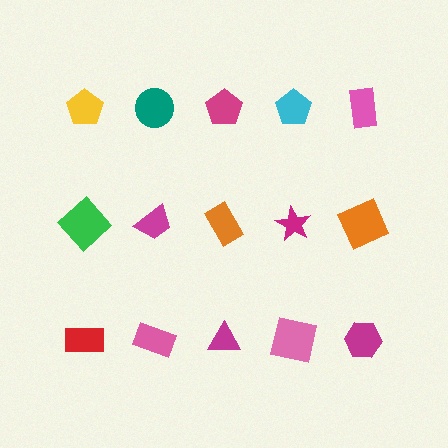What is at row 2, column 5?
An orange square.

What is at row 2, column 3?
An orange rectangle.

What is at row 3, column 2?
A pink rectangle.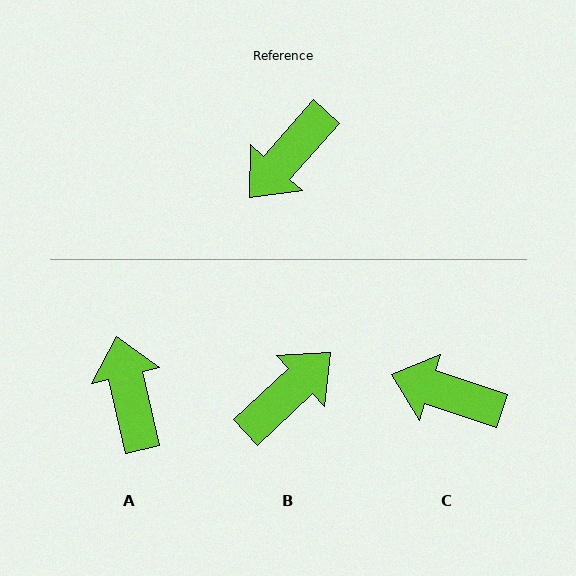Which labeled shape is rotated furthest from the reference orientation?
B, about 175 degrees away.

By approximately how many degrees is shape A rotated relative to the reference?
Approximately 125 degrees clockwise.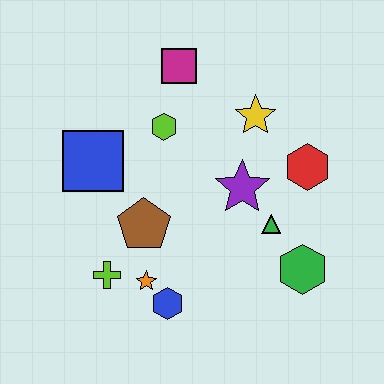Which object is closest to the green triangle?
The purple star is closest to the green triangle.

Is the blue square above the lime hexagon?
No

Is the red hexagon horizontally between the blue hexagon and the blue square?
No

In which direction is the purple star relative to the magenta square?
The purple star is below the magenta square.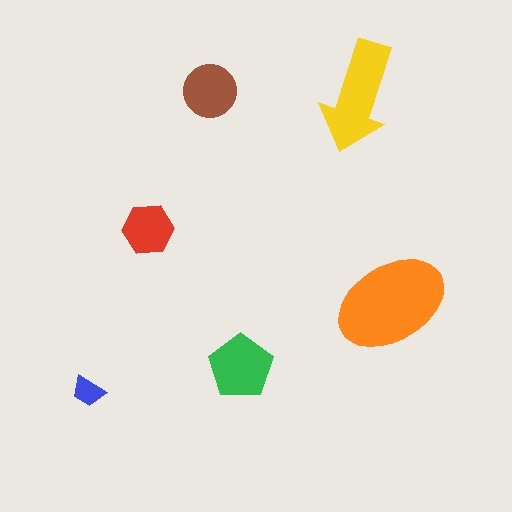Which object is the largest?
The orange ellipse.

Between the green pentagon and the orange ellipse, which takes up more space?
The orange ellipse.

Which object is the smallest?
The blue trapezoid.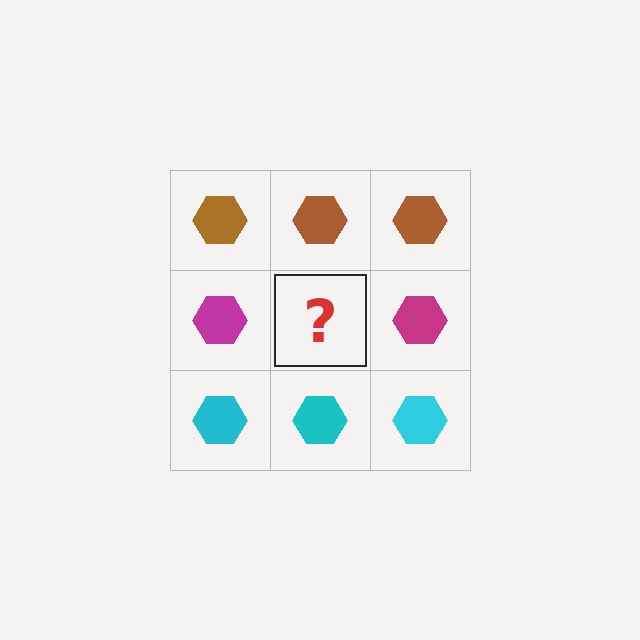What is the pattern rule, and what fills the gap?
The rule is that each row has a consistent color. The gap should be filled with a magenta hexagon.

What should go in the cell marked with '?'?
The missing cell should contain a magenta hexagon.